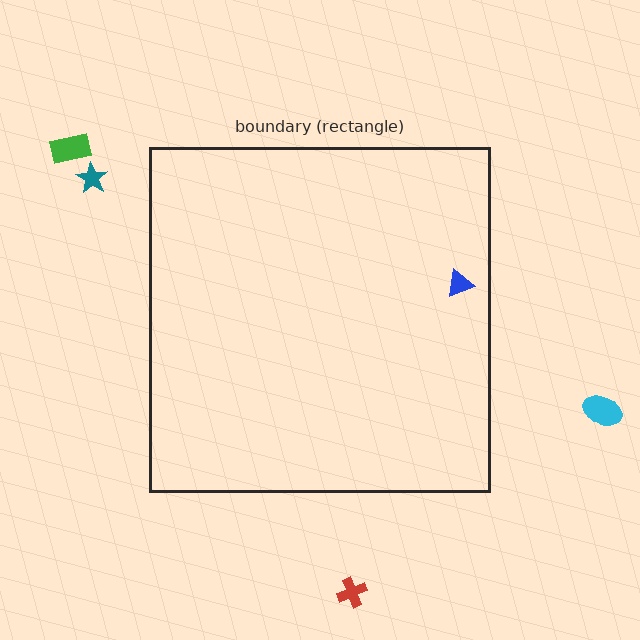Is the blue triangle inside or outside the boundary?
Inside.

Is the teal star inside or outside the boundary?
Outside.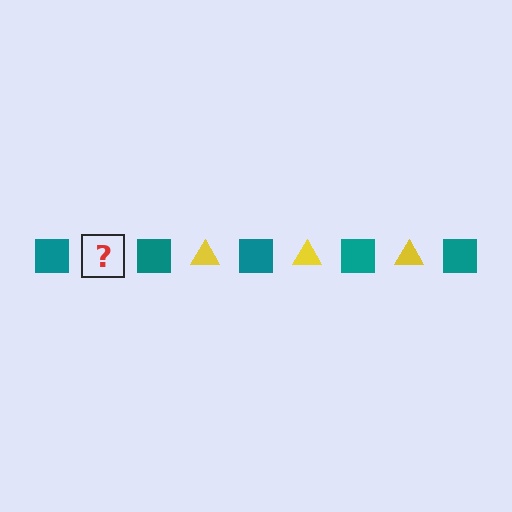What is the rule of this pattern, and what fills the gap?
The rule is that the pattern alternates between teal square and yellow triangle. The gap should be filled with a yellow triangle.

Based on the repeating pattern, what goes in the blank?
The blank should be a yellow triangle.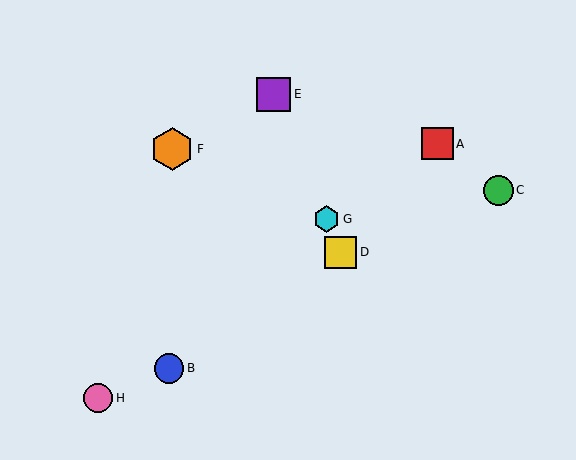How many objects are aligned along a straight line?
3 objects (D, E, G) are aligned along a straight line.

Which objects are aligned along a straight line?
Objects D, E, G are aligned along a straight line.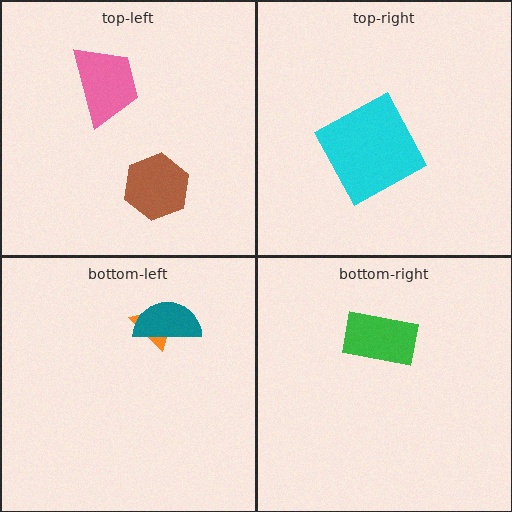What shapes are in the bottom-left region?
The orange triangle, the teal semicircle.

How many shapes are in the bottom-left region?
2.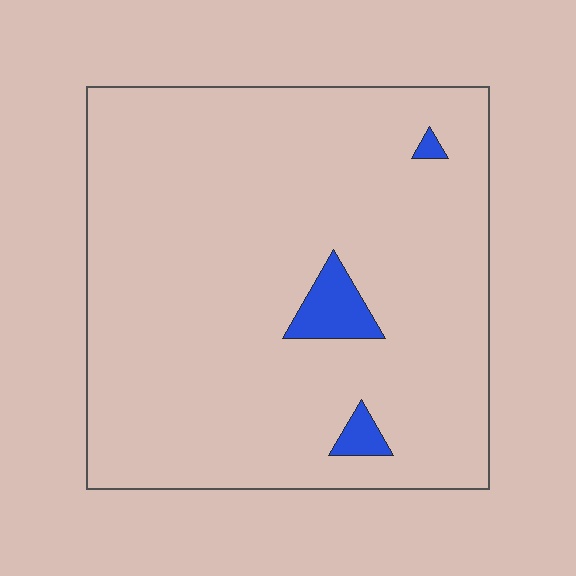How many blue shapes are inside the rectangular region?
3.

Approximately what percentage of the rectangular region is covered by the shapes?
Approximately 5%.